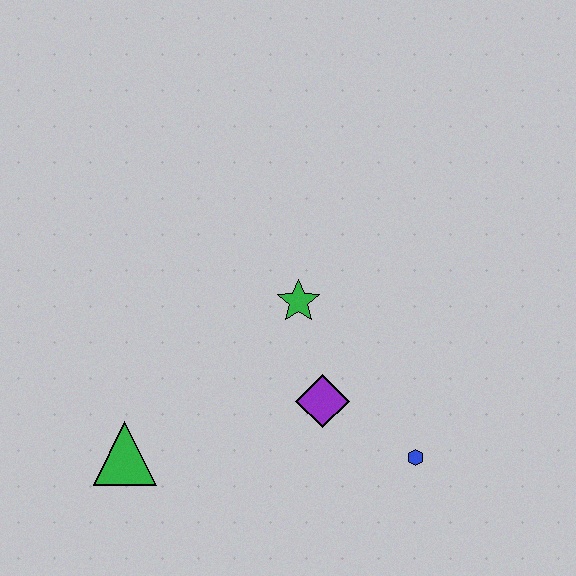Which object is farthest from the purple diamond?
The green triangle is farthest from the purple diamond.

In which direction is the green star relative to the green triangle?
The green star is to the right of the green triangle.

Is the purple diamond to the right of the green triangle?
Yes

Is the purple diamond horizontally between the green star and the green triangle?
No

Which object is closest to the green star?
The purple diamond is closest to the green star.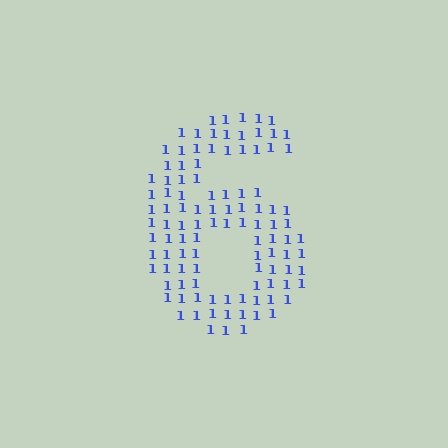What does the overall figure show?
The overall figure shows the digit 6.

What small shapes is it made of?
It is made of small digit 1's.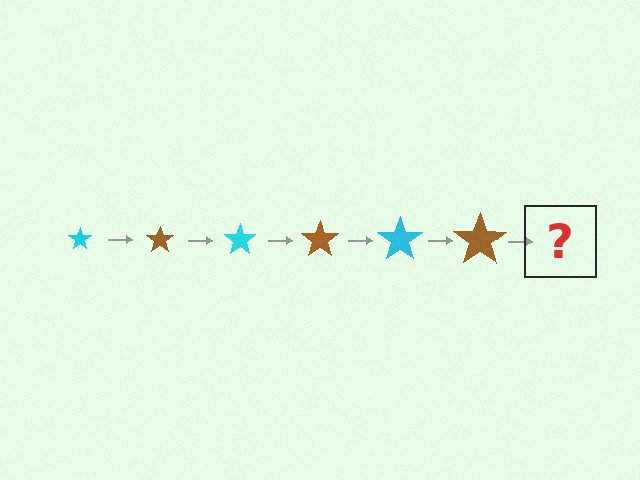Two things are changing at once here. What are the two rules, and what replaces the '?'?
The two rules are that the star grows larger each step and the color cycles through cyan and brown. The '?' should be a cyan star, larger than the previous one.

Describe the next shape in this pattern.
It should be a cyan star, larger than the previous one.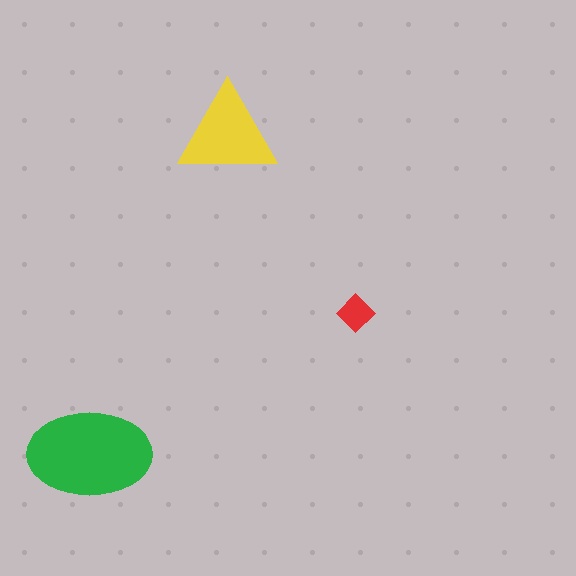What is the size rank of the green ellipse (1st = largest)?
1st.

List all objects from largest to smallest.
The green ellipse, the yellow triangle, the red diamond.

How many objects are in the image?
There are 3 objects in the image.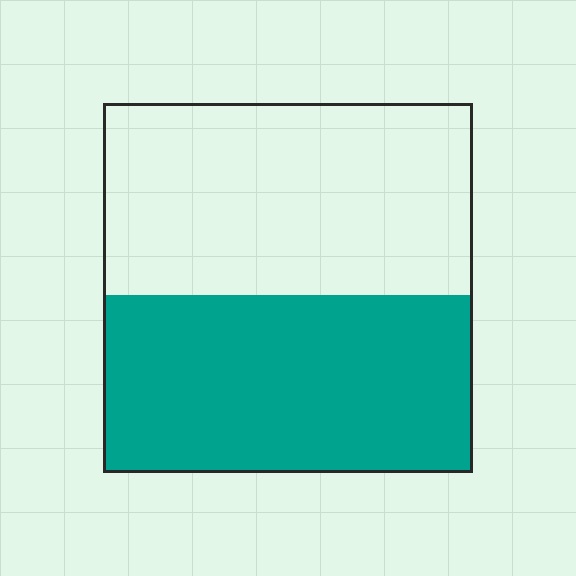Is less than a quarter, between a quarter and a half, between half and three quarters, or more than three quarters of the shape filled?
Between a quarter and a half.